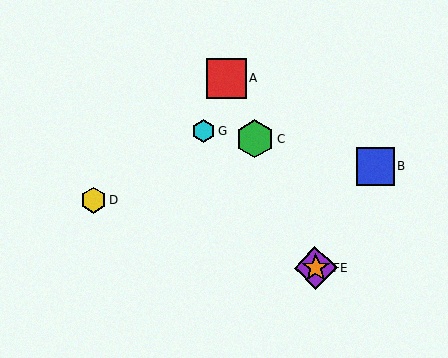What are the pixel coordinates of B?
Object B is at (375, 166).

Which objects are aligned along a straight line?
Objects A, C, E, F are aligned along a straight line.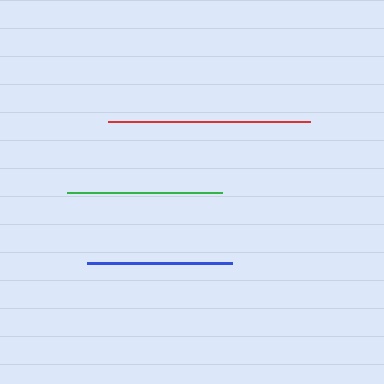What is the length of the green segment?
The green segment is approximately 155 pixels long.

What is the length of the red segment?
The red segment is approximately 202 pixels long.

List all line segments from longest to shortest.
From longest to shortest: red, green, blue.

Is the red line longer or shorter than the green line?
The red line is longer than the green line.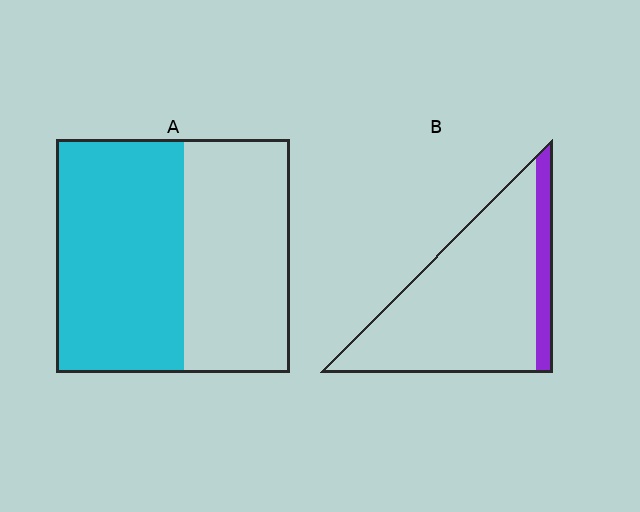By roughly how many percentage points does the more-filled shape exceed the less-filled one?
By roughly 40 percentage points (A over B).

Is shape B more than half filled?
No.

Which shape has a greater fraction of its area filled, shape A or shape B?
Shape A.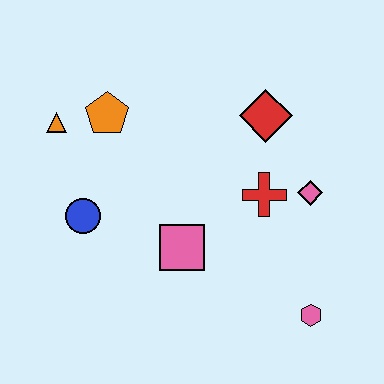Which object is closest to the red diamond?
The red cross is closest to the red diamond.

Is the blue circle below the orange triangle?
Yes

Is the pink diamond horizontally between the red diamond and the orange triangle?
No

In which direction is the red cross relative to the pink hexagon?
The red cross is above the pink hexagon.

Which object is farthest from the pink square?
The orange triangle is farthest from the pink square.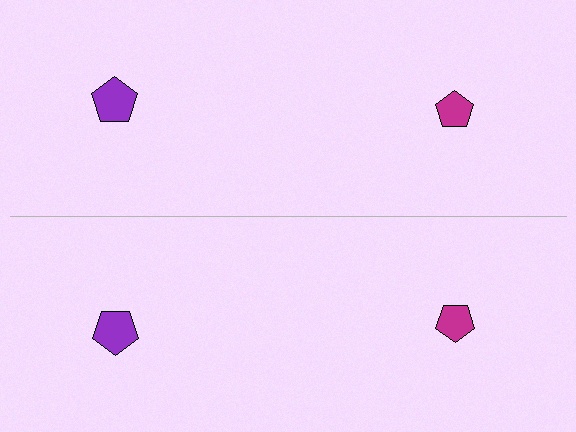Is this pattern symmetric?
Yes, this pattern has bilateral (reflection) symmetry.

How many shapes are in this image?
There are 4 shapes in this image.